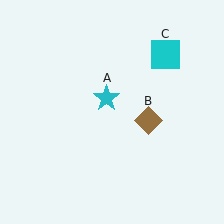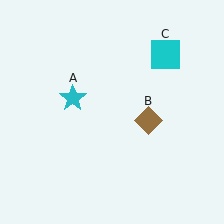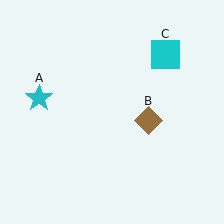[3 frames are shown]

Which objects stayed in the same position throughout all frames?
Brown diamond (object B) and cyan square (object C) remained stationary.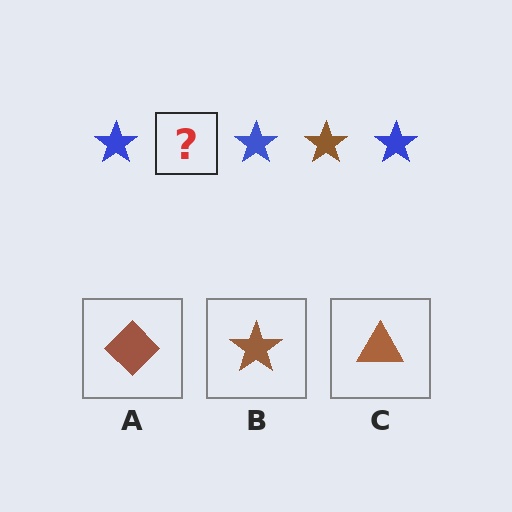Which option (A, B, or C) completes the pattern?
B.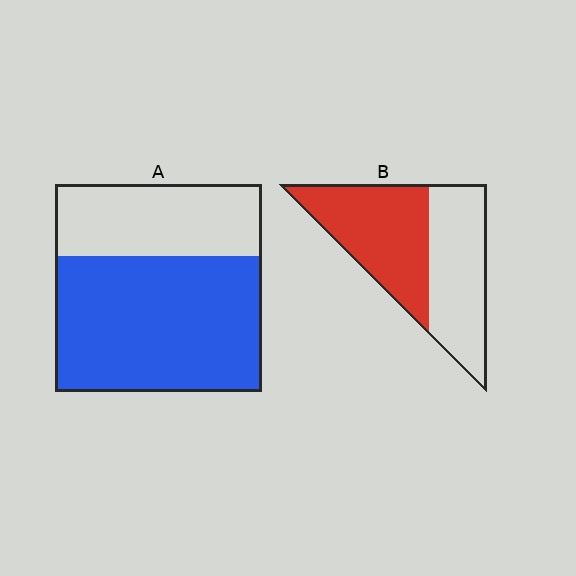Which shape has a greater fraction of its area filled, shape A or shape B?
Shape A.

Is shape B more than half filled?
Roughly half.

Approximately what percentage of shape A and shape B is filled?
A is approximately 65% and B is approximately 50%.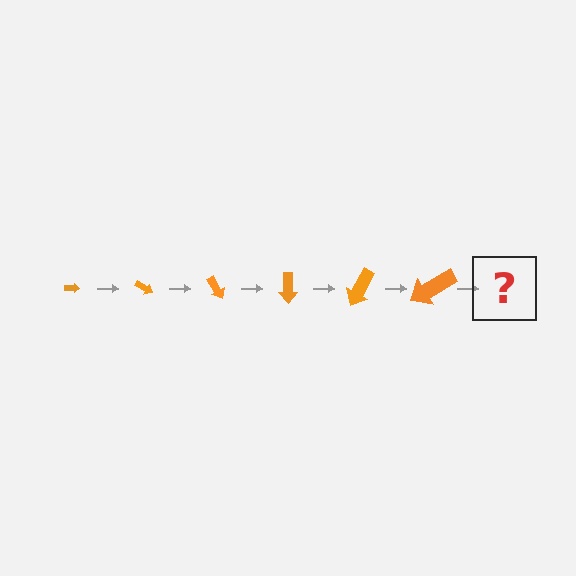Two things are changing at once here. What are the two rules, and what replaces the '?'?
The two rules are that the arrow grows larger each step and it rotates 30 degrees each step. The '?' should be an arrow, larger than the previous one and rotated 180 degrees from the start.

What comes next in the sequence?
The next element should be an arrow, larger than the previous one and rotated 180 degrees from the start.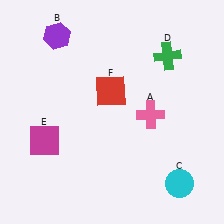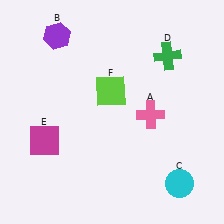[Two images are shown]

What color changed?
The square (F) changed from red in Image 1 to lime in Image 2.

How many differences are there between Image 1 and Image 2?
There is 1 difference between the two images.